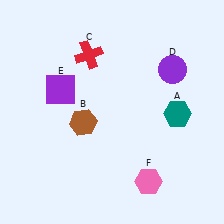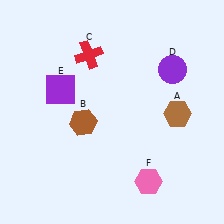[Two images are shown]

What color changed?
The hexagon (A) changed from teal in Image 1 to brown in Image 2.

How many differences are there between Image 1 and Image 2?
There is 1 difference between the two images.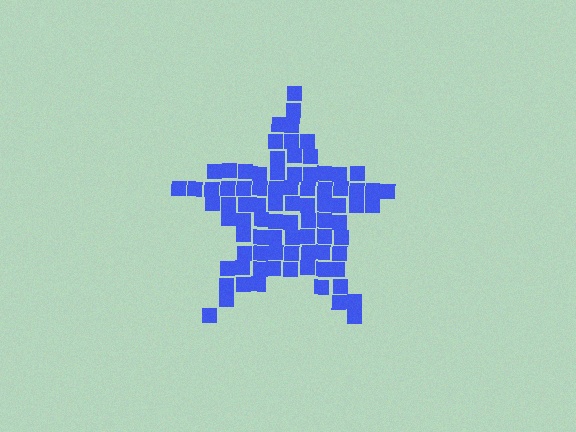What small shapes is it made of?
It is made of small squares.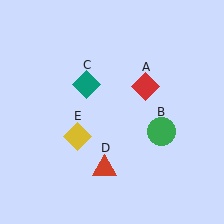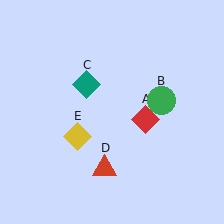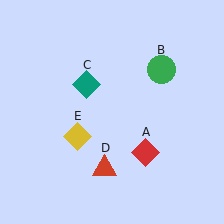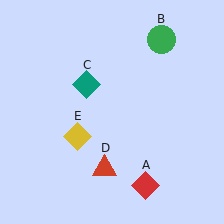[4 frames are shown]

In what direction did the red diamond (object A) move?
The red diamond (object A) moved down.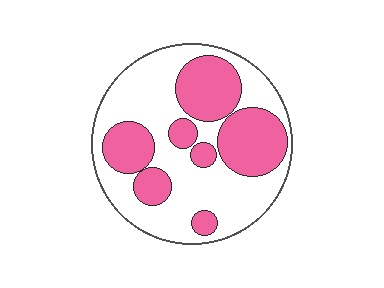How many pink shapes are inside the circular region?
7.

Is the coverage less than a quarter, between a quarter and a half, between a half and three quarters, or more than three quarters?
Between a quarter and a half.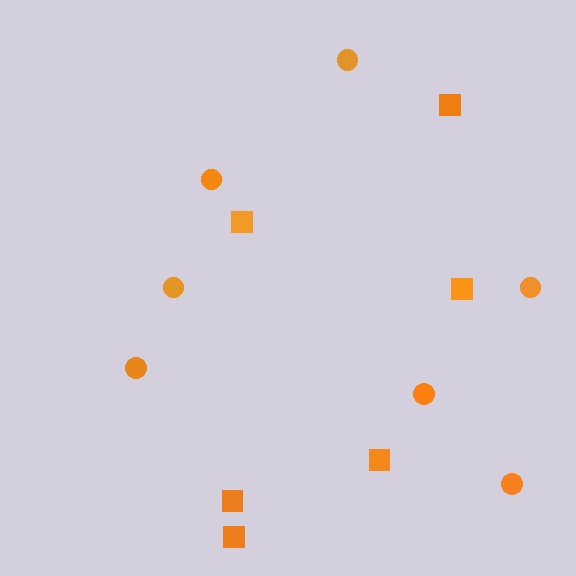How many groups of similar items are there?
There are 2 groups: one group of squares (6) and one group of circles (7).